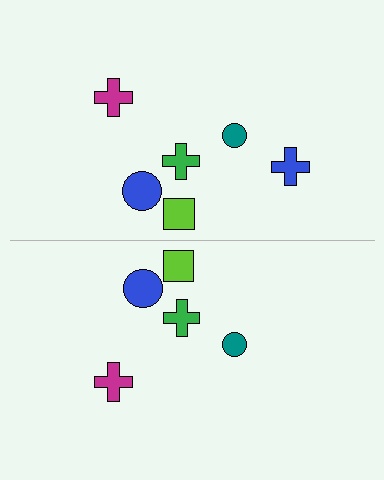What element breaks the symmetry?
A blue cross is missing from the bottom side.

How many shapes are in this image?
There are 11 shapes in this image.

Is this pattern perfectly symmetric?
No, the pattern is not perfectly symmetric. A blue cross is missing from the bottom side.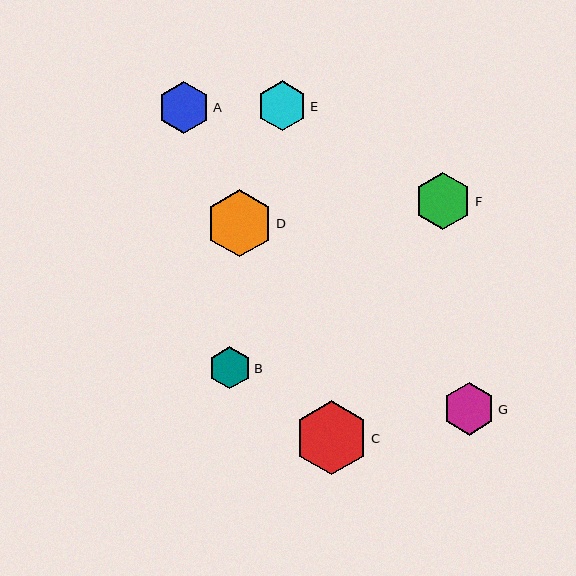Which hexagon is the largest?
Hexagon C is the largest with a size of approximately 74 pixels.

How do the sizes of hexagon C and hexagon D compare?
Hexagon C and hexagon D are approximately the same size.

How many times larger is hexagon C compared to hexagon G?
Hexagon C is approximately 1.4 times the size of hexagon G.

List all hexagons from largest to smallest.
From largest to smallest: C, D, F, A, G, E, B.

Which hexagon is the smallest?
Hexagon B is the smallest with a size of approximately 42 pixels.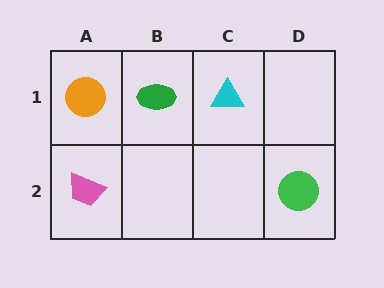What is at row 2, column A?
A pink trapezoid.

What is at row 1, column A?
An orange circle.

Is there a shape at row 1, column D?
No, that cell is empty.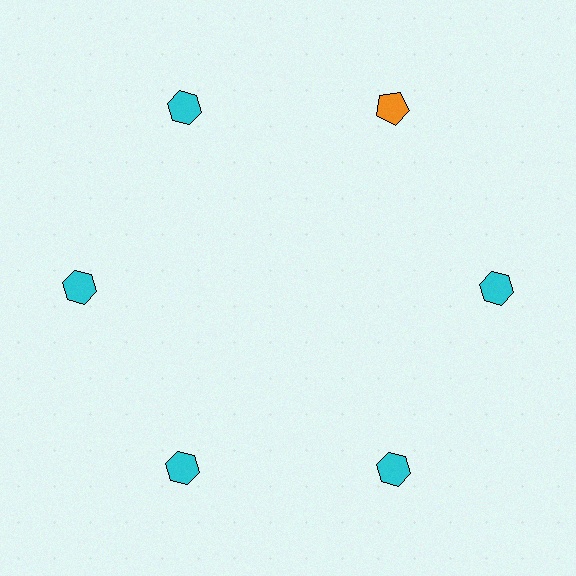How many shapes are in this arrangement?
There are 6 shapes arranged in a ring pattern.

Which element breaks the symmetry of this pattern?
The orange pentagon at roughly the 1 o'clock position breaks the symmetry. All other shapes are cyan hexagons.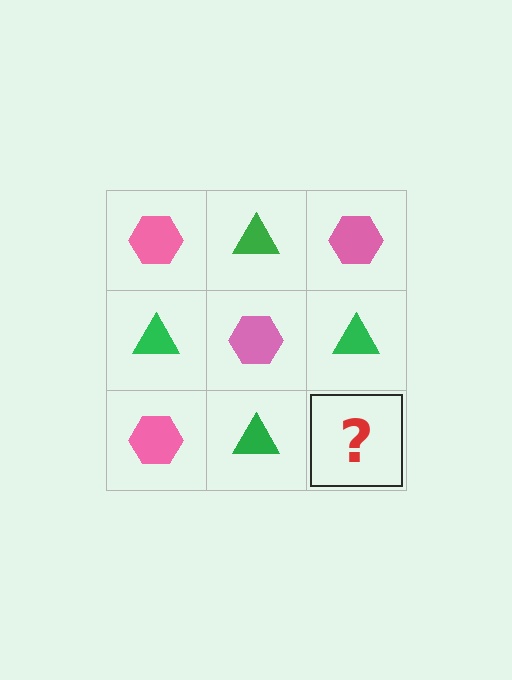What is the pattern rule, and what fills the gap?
The rule is that it alternates pink hexagon and green triangle in a checkerboard pattern. The gap should be filled with a pink hexagon.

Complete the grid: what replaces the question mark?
The question mark should be replaced with a pink hexagon.